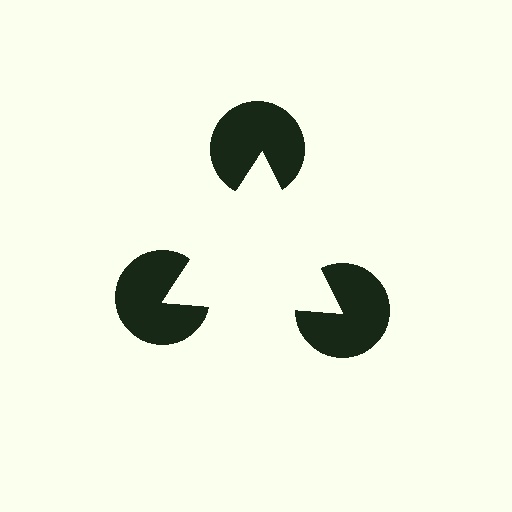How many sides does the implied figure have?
3 sides.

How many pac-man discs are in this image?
There are 3 — one at each vertex of the illusory triangle.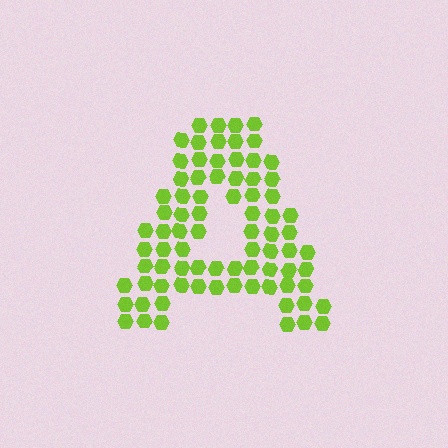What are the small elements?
The small elements are hexagons.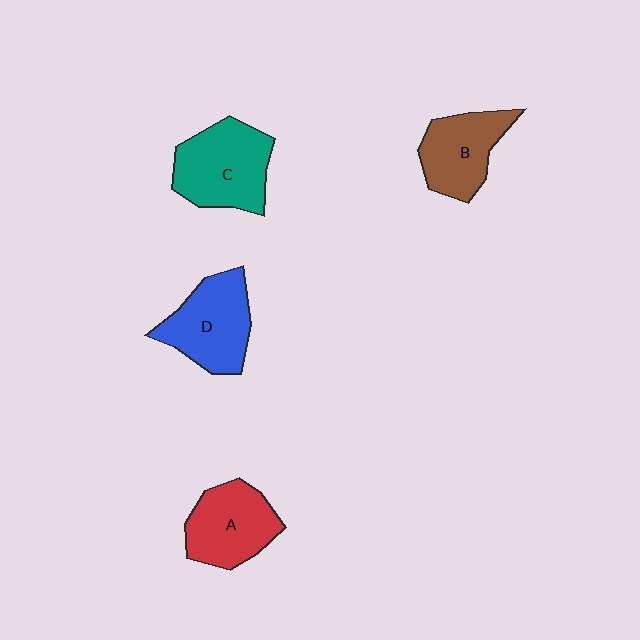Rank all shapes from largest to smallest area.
From largest to smallest: C (teal), D (blue), A (red), B (brown).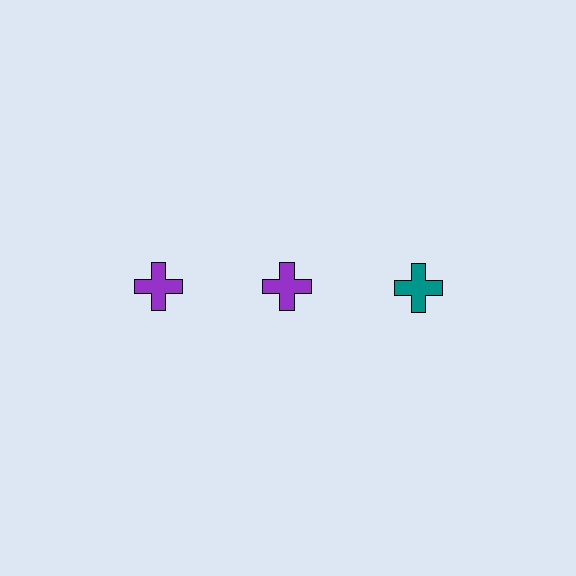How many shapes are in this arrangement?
There are 3 shapes arranged in a grid pattern.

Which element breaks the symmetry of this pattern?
The teal cross in the top row, center column breaks the symmetry. All other shapes are purple crosses.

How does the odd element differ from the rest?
It has a different color: teal instead of purple.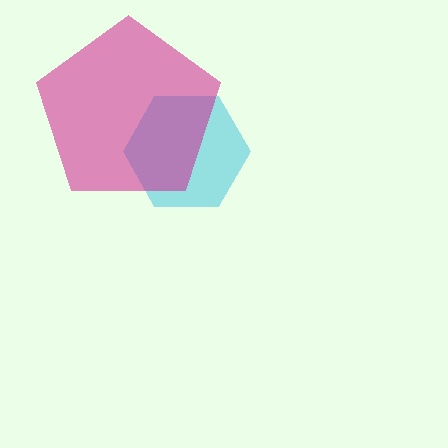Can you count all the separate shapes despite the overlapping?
Yes, there are 2 separate shapes.